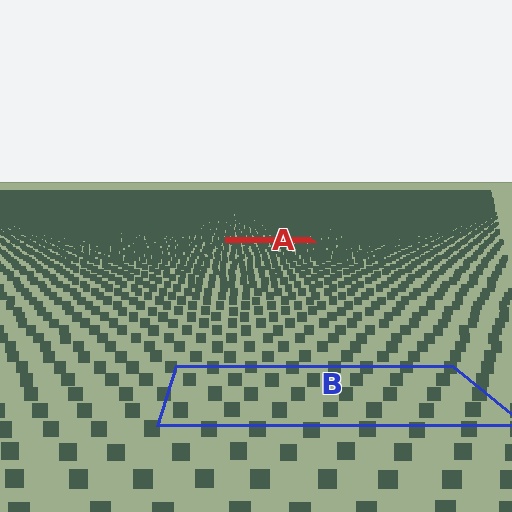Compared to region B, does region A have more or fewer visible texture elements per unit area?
Region A has more texture elements per unit area — they are packed more densely because it is farther away.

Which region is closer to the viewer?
Region B is closer. The texture elements there are larger and more spread out.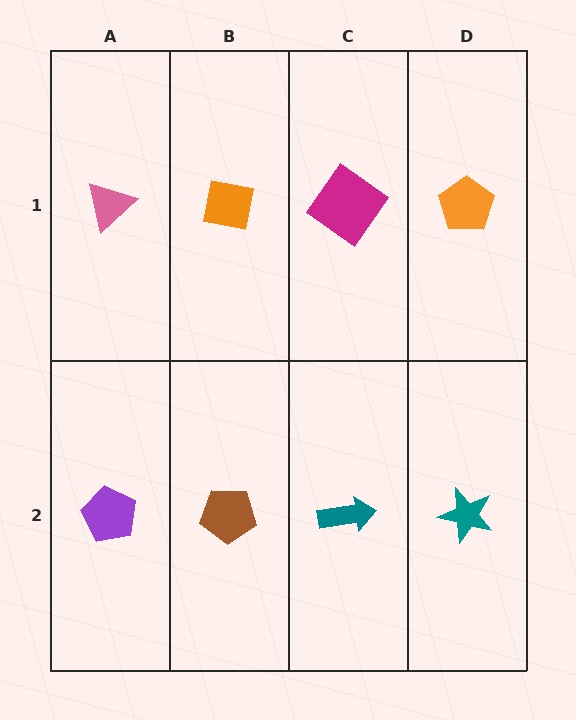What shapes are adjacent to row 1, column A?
A purple pentagon (row 2, column A), an orange square (row 1, column B).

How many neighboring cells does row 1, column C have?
3.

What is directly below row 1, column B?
A brown pentagon.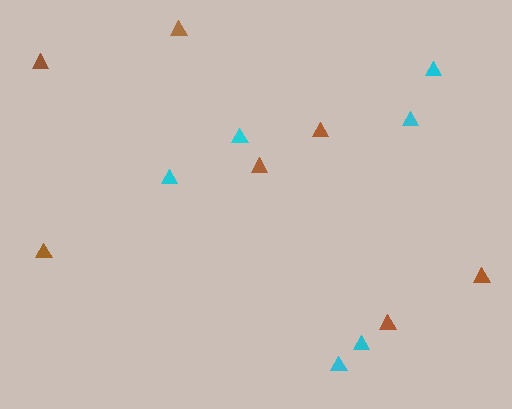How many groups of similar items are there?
There are 2 groups: one group of cyan triangles (6) and one group of brown triangles (7).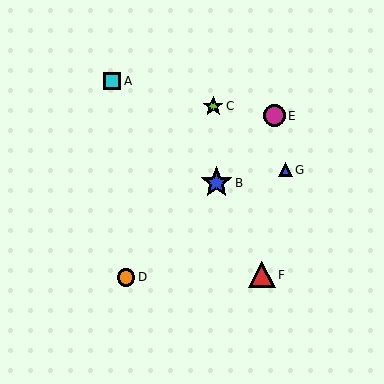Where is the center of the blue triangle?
The center of the blue triangle is at (285, 170).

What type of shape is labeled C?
Shape C is a lime star.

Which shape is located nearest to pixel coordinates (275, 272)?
The red triangle (labeled F) at (262, 275) is nearest to that location.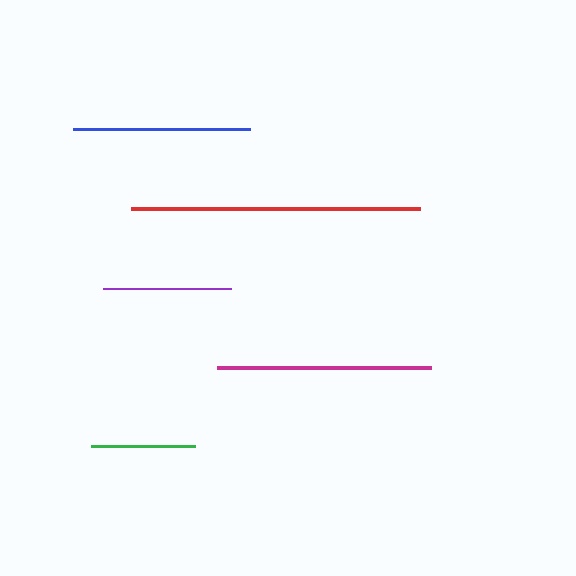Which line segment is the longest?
The red line is the longest at approximately 289 pixels.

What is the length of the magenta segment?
The magenta segment is approximately 214 pixels long.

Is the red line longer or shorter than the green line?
The red line is longer than the green line.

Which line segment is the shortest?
The green line is the shortest at approximately 103 pixels.